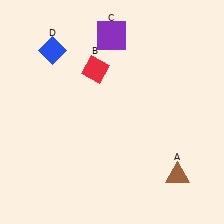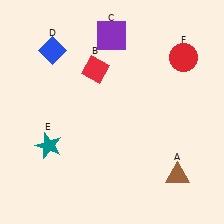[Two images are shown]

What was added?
A teal star (E), a red circle (F) were added in Image 2.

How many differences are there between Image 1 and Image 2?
There are 2 differences between the two images.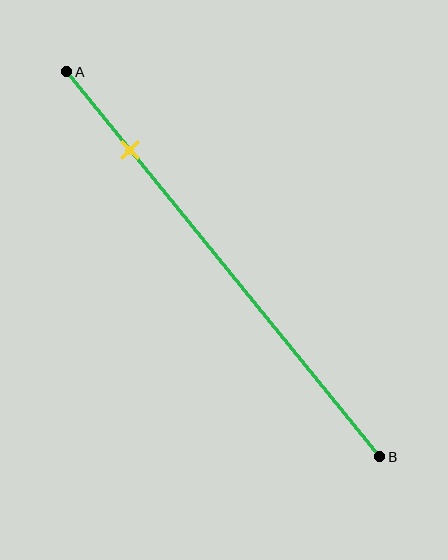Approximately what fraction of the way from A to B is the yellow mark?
The yellow mark is approximately 20% of the way from A to B.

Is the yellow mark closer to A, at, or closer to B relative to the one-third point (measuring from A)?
The yellow mark is closer to point A than the one-third point of segment AB.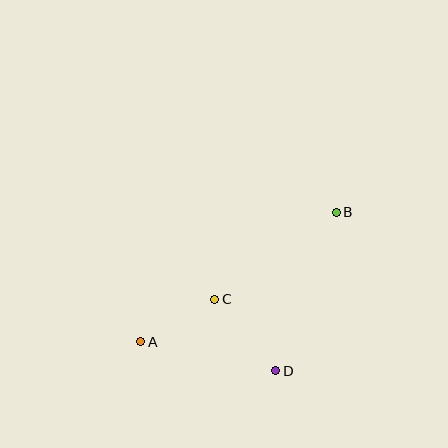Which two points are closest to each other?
Points A and C are closest to each other.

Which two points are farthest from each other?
Points A and B are farthest from each other.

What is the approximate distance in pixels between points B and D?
The distance between B and D is approximately 170 pixels.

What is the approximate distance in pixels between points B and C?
The distance between B and C is approximately 150 pixels.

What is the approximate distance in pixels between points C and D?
The distance between C and D is approximately 94 pixels.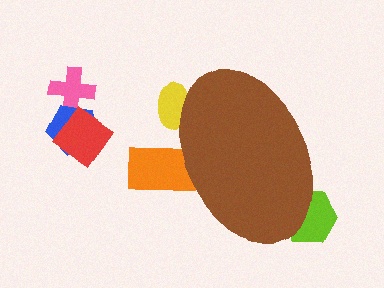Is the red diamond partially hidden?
No, the red diamond is fully visible.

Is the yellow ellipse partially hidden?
Yes, the yellow ellipse is partially hidden behind the brown ellipse.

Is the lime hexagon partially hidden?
Yes, the lime hexagon is partially hidden behind the brown ellipse.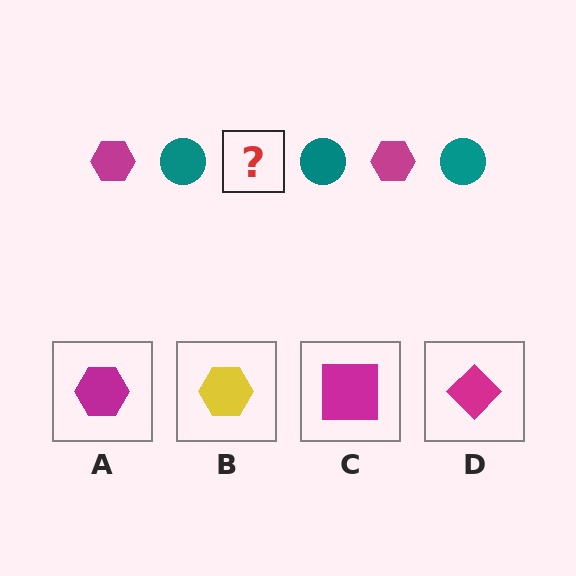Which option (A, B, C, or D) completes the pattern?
A.